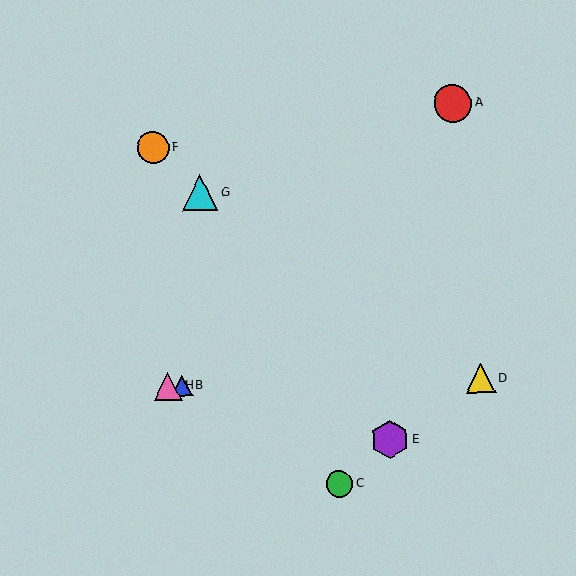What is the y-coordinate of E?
Object E is at y≈439.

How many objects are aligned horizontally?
3 objects (B, D, H) are aligned horizontally.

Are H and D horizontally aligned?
Yes, both are at y≈386.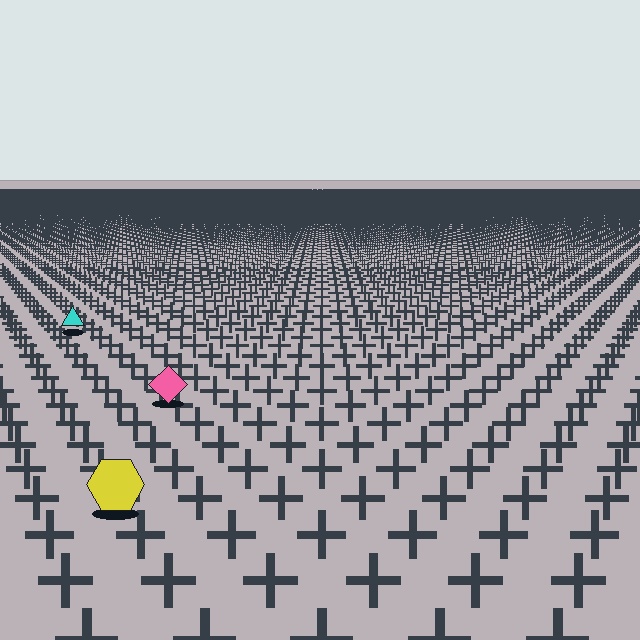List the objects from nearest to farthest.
From nearest to farthest: the yellow hexagon, the pink diamond, the cyan triangle.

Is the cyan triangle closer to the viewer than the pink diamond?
No. The pink diamond is closer — you can tell from the texture gradient: the ground texture is coarser near it.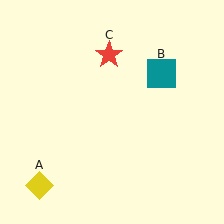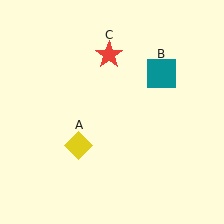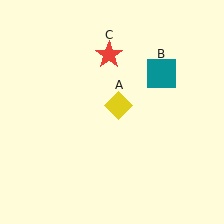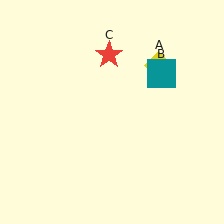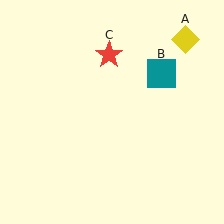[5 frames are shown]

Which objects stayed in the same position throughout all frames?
Teal square (object B) and red star (object C) remained stationary.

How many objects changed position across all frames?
1 object changed position: yellow diamond (object A).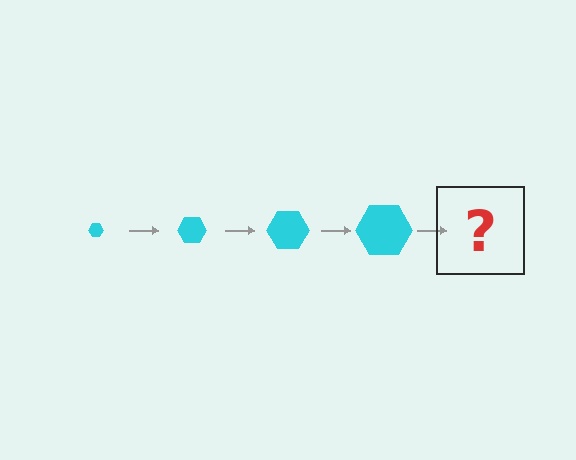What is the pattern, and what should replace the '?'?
The pattern is that the hexagon gets progressively larger each step. The '?' should be a cyan hexagon, larger than the previous one.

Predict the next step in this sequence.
The next step is a cyan hexagon, larger than the previous one.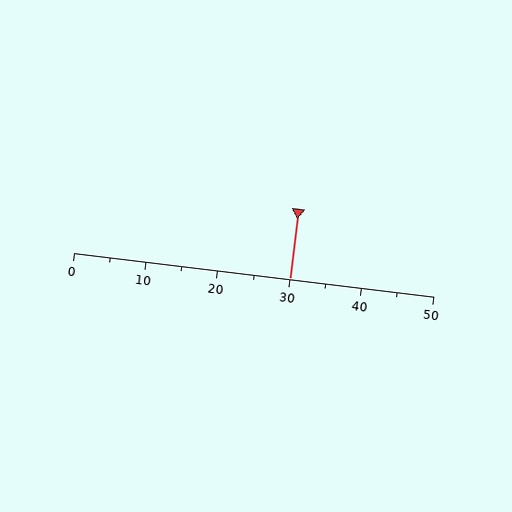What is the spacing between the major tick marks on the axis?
The major ticks are spaced 10 apart.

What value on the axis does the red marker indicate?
The marker indicates approximately 30.